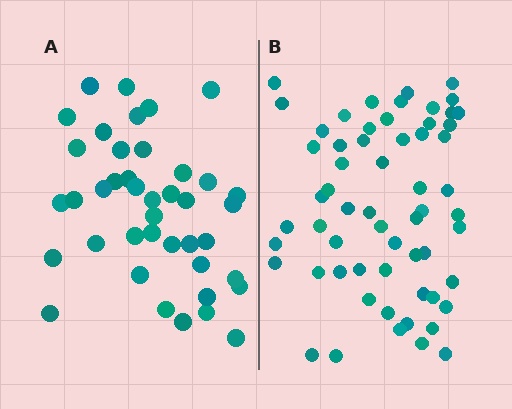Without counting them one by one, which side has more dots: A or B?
Region B (the right region) has more dots.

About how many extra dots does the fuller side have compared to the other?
Region B has approximately 20 more dots than region A.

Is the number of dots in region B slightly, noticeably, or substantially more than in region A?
Region B has substantially more. The ratio is roughly 1.5 to 1.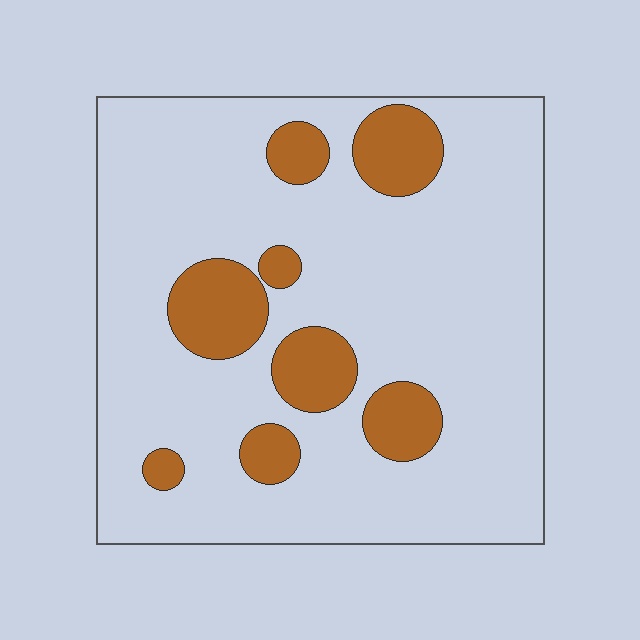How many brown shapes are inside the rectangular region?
8.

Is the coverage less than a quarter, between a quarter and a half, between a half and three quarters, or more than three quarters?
Less than a quarter.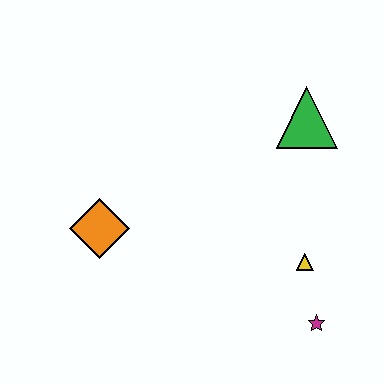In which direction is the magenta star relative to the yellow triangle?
The magenta star is below the yellow triangle.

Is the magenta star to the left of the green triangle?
No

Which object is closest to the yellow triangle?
The magenta star is closest to the yellow triangle.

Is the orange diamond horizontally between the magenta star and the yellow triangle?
No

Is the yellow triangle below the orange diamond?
Yes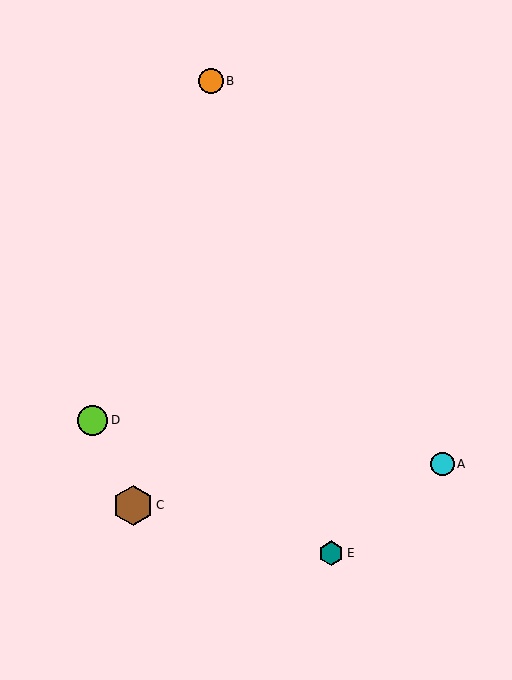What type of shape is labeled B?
Shape B is an orange circle.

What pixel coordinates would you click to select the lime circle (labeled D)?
Click at (93, 420) to select the lime circle D.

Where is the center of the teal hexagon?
The center of the teal hexagon is at (331, 553).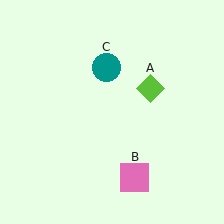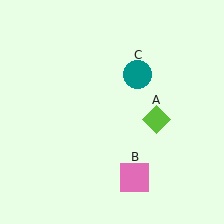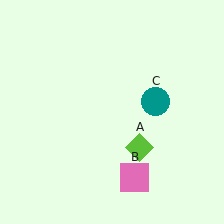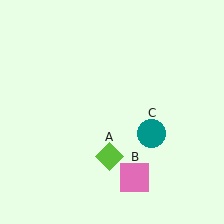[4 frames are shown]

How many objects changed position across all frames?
2 objects changed position: lime diamond (object A), teal circle (object C).